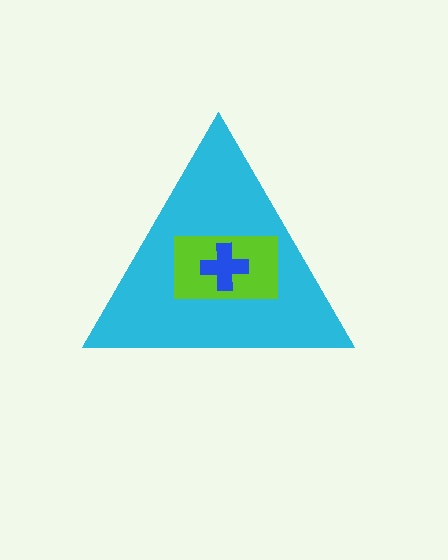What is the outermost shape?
The cyan triangle.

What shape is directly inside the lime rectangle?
The blue cross.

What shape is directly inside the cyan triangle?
The lime rectangle.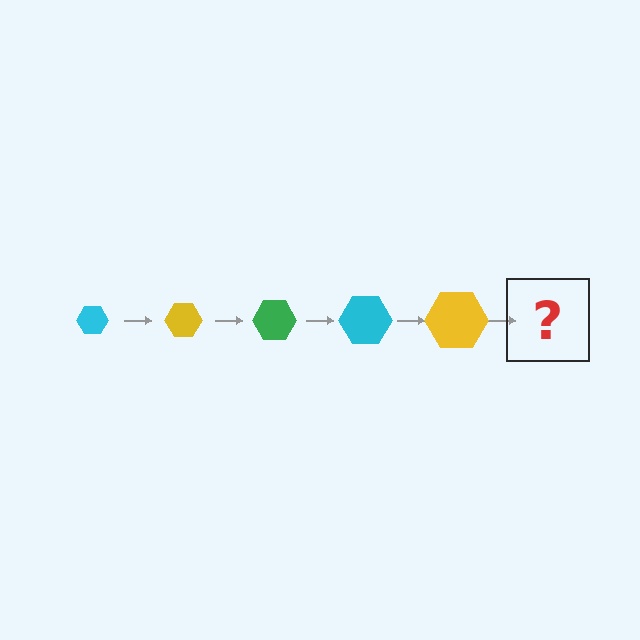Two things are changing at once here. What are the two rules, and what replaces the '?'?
The two rules are that the hexagon grows larger each step and the color cycles through cyan, yellow, and green. The '?' should be a green hexagon, larger than the previous one.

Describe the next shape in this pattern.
It should be a green hexagon, larger than the previous one.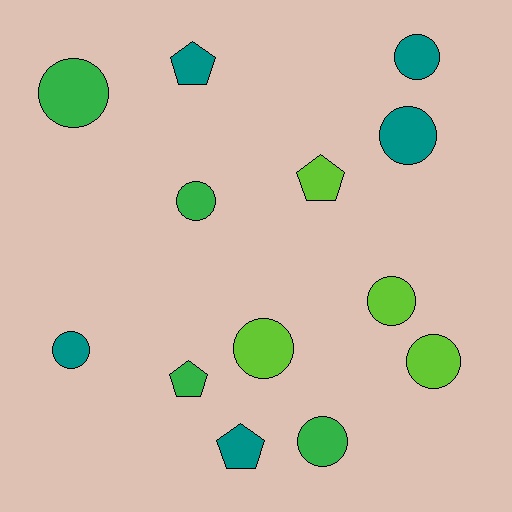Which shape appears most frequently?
Circle, with 9 objects.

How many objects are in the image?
There are 13 objects.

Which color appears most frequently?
Teal, with 5 objects.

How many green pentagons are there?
There is 1 green pentagon.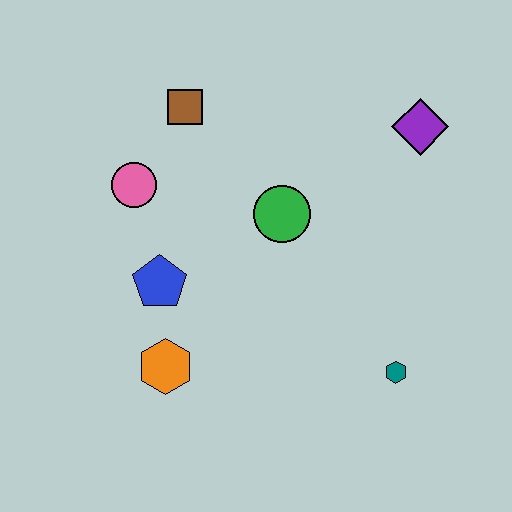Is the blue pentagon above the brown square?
No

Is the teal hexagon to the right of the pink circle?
Yes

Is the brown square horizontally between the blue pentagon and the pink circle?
No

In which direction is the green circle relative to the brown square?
The green circle is below the brown square.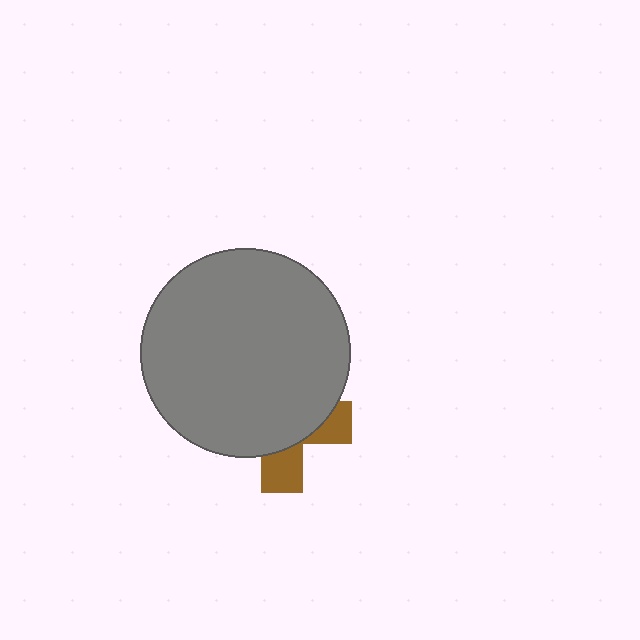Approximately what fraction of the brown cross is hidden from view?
Roughly 70% of the brown cross is hidden behind the gray circle.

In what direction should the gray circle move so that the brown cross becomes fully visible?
The gray circle should move up. That is the shortest direction to clear the overlap and leave the brown cross fully visible.